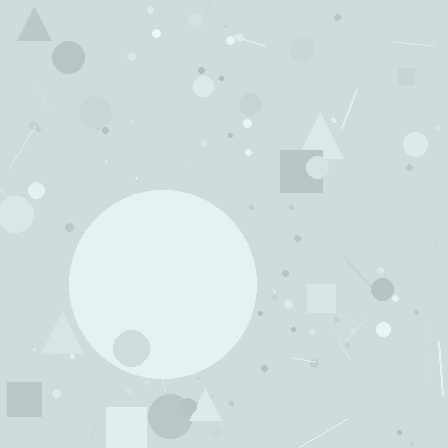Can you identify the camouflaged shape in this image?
The camouflaged shape is a circle.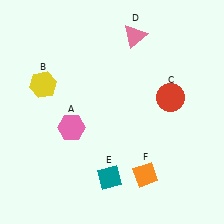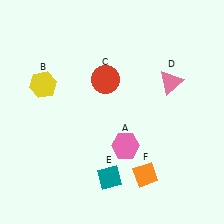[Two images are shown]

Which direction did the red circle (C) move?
The red circle (C) moved left.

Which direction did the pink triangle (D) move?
The pink triangle (D) moved down.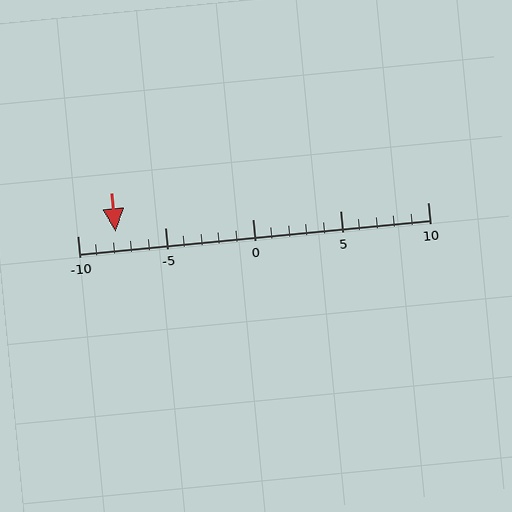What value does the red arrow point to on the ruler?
The red arrow points to approximately -8.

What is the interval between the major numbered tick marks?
The major tick marks are spaced 5 units apart.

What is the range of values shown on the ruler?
The ruler shows values from -10 to 10.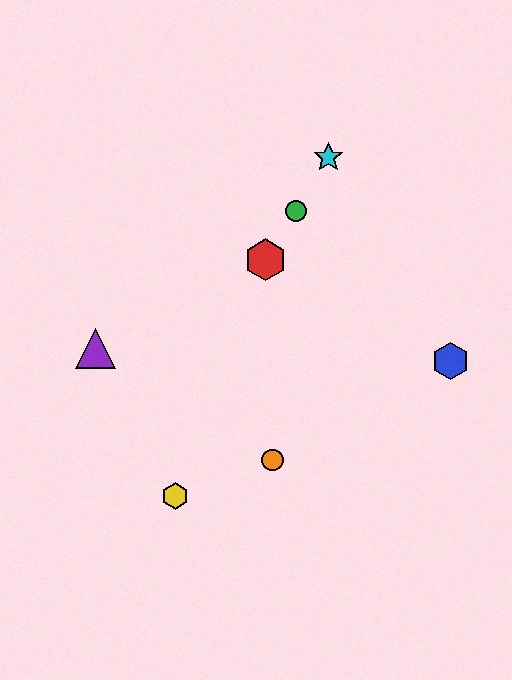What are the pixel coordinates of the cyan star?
The cyan star is at (328, 157).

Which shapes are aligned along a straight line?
The red hexagon, the green circle, the cyan star are aligned along a straight line.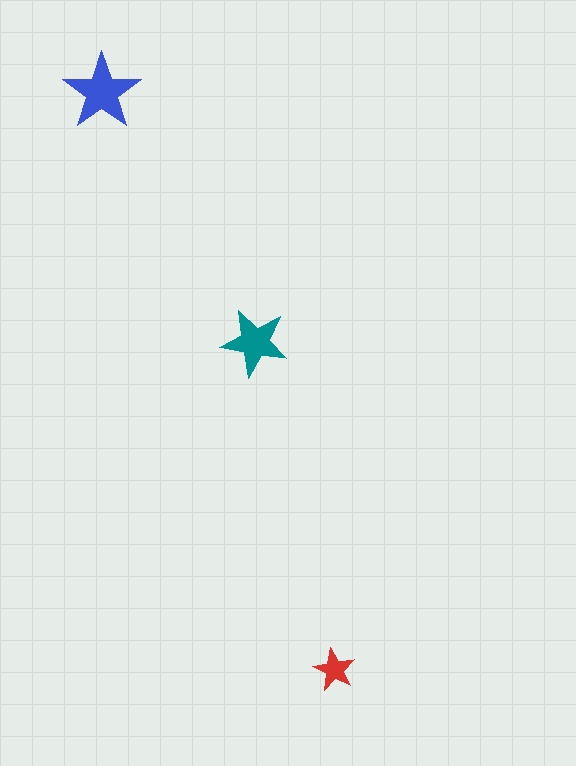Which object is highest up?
The blue star is topmost.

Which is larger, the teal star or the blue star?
The blue one.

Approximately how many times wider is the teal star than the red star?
About 1.5 times wider.